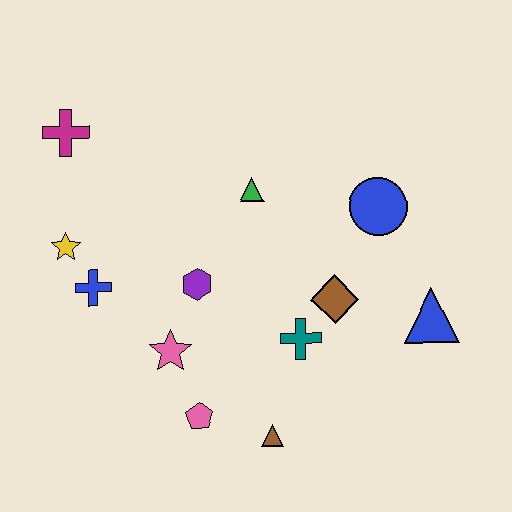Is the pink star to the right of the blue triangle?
No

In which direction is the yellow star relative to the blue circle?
The yellow star is to the left of the blue circle.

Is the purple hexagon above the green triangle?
No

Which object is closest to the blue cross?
The yellow star is closest to the blue cross.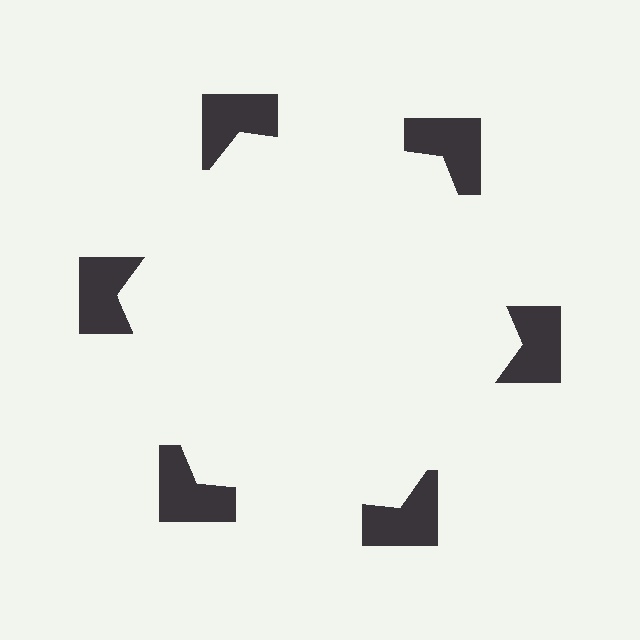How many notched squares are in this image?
There are 6 — one at each vertex of the illusory hexagon.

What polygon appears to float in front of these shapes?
An illusory hexagon — its edges are inferred from the aligned wedge cuts in the notched squares, not physically drawn.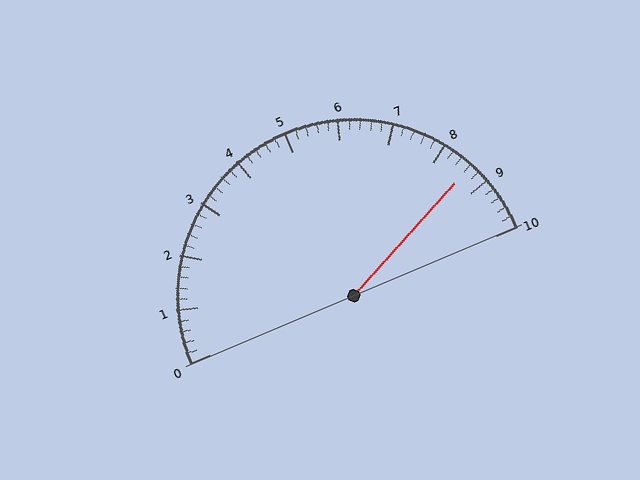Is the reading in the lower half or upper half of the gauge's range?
The reading is in the upper half of the range (0 to 10).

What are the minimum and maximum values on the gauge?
The gauge ranges from 0 to 10.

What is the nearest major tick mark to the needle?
The nearest major tick mark is 9.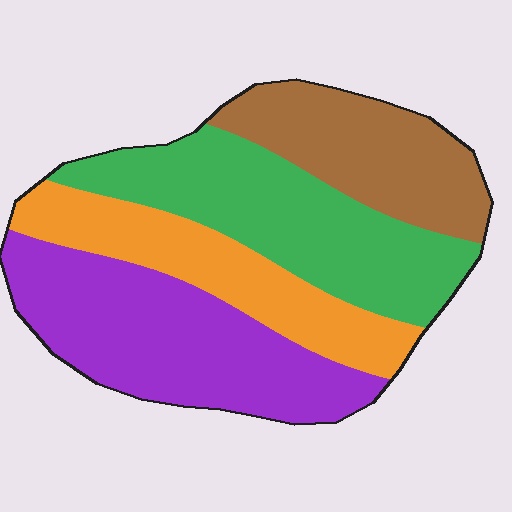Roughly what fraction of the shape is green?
Green covers 29% of the shape.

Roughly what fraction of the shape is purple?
Purple covers about 30% of the shape.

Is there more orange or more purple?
Purple.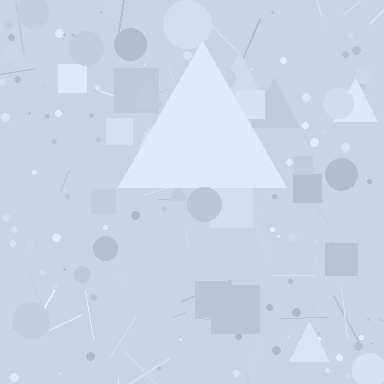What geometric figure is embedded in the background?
A triangle is embedded in the background.